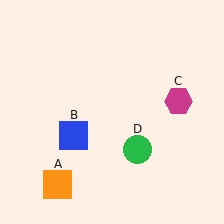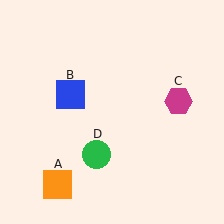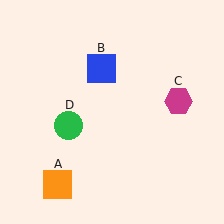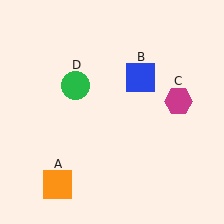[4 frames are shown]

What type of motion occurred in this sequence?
The blue square (object B), green circle (object D) rotated clockwise around the center of the scene.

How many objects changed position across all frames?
2 objects changed position: blue square (object B), green circle (object D).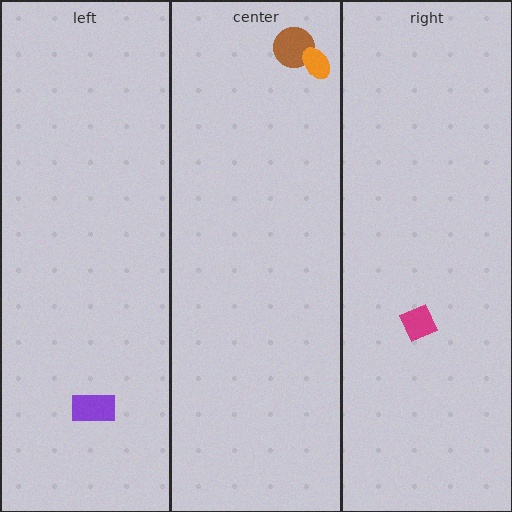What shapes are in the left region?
The purple rectangle.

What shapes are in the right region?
The magenta diamond.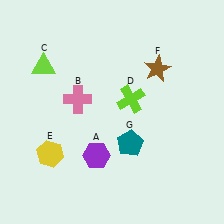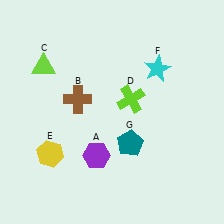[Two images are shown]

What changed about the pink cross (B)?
In Image 1, B is pink. In Image 2, it changed to brown.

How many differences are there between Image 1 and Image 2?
There are 2 differences between the two images.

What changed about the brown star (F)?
In Image 1, F is brown. In Image 2, it changed to cyan.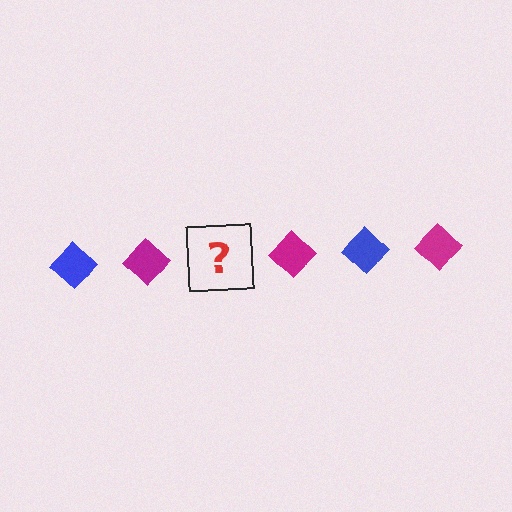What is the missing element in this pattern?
The missing element is a blue diamond.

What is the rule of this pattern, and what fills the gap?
The rule is that the pattern cycles through blue, magenta diamonds. The gap should be filled with a blue diamond.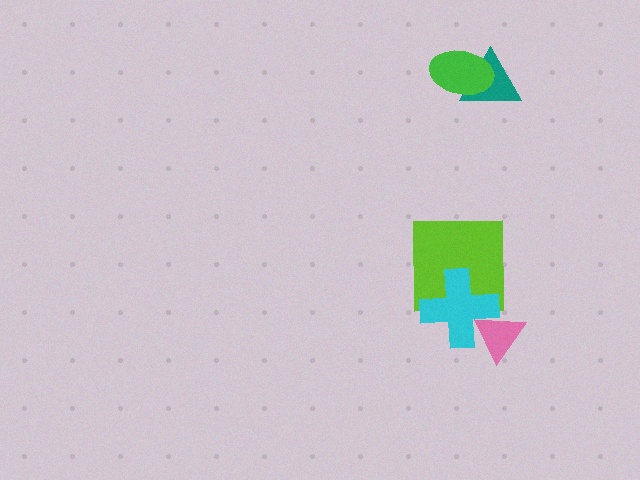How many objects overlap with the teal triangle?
1 object overlaps with the teal triangle.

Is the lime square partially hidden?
Yes, it is partially covered by another shape.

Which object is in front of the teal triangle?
The green ellipse is in front of the teal triangle.